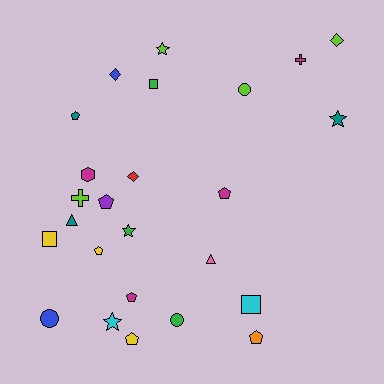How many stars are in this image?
There are 4 stars.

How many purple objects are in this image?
There is 1 purple object.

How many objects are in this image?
There are 25 objects.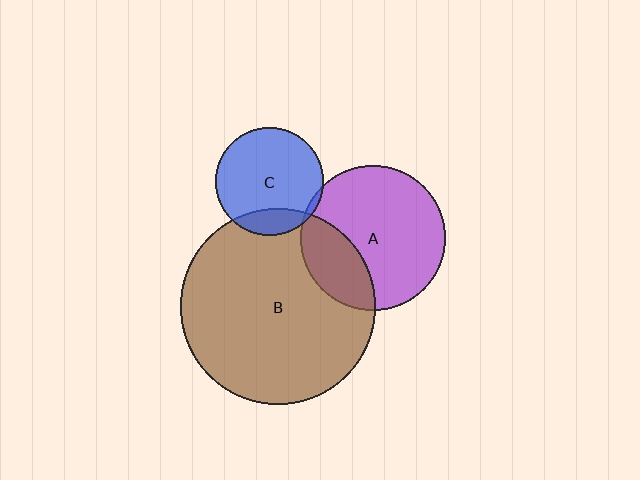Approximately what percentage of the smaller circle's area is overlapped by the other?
Approximately 5%.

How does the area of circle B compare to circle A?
Approximately 1.8 times.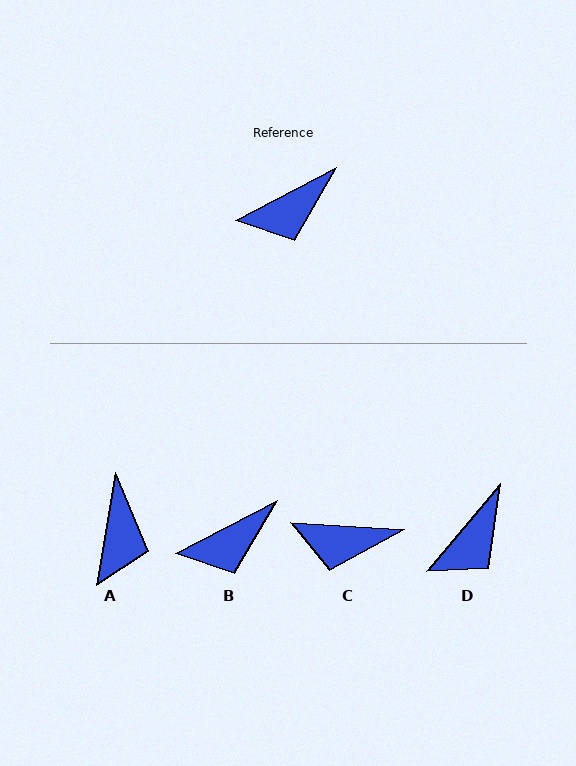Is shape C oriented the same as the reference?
No, it is off by about 32 degrees.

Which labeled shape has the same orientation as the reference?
B.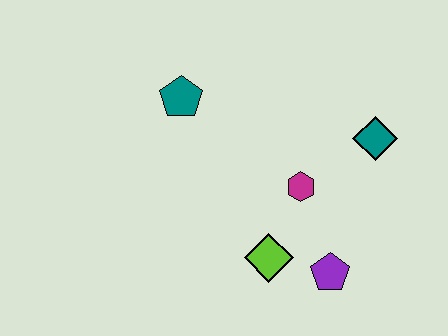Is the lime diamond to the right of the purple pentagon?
No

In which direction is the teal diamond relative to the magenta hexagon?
The teal diamond is to the right of the magenta hexagon.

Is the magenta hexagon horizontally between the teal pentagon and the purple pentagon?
Yes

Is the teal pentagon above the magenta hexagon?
Yes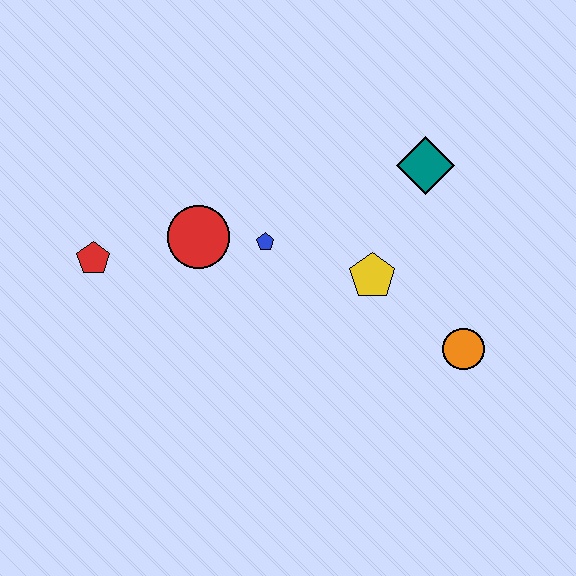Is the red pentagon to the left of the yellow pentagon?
Yes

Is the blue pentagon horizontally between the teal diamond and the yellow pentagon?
No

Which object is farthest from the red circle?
The orange circle is farthest from the red circle.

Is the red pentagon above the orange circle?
Yes